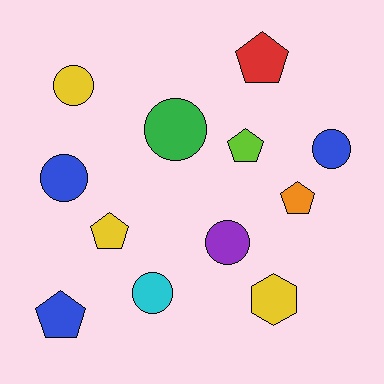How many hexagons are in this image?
There is 1 hexagon.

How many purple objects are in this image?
There is 1 purple object.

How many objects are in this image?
There are 12 objects.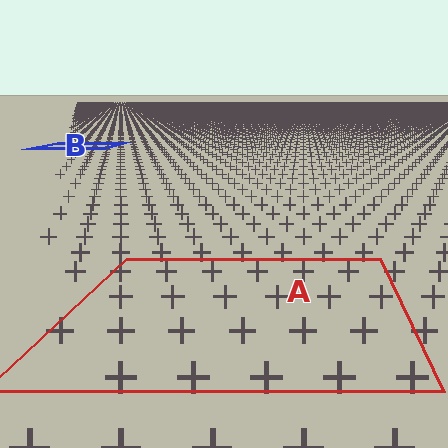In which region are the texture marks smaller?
The texture marks are smaller in region B, because it is farther away.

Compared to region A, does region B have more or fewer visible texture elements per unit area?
Region B has more texture elements per unit area — they are packed more densely because it is farther away.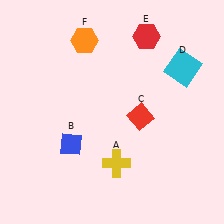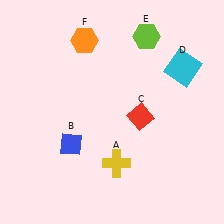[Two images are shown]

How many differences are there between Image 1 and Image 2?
There is 1 difference between the two images.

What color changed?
The hexagon (E) changed from red in Image 1 to lime in Image 2.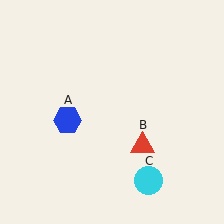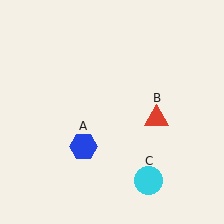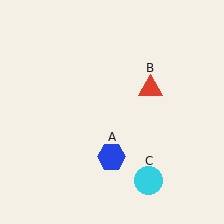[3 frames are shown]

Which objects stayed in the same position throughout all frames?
Cyan circle (object C) remained stationary.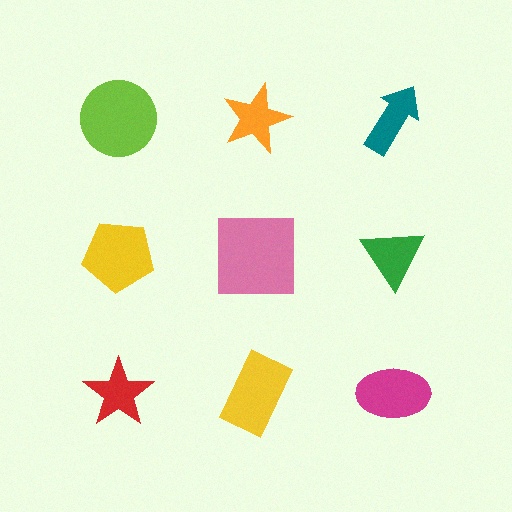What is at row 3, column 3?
A magenta ellipse.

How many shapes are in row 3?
3 shapes.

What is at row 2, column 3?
A green triangle.